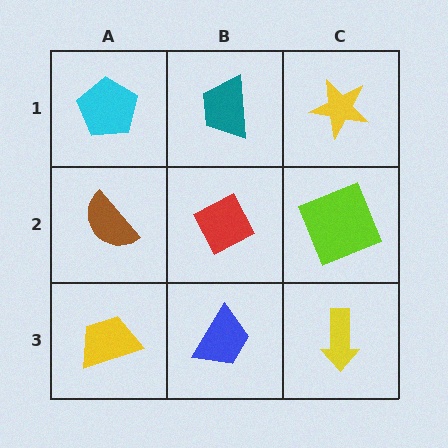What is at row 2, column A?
A brown semicircle.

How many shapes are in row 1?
3 shapes.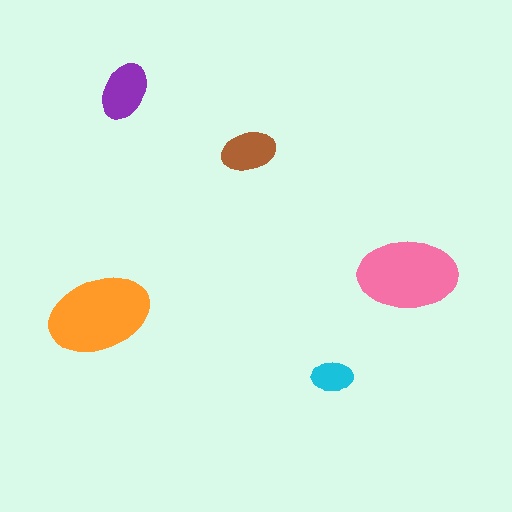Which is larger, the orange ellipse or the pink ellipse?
The orange one.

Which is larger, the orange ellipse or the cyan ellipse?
The orange one.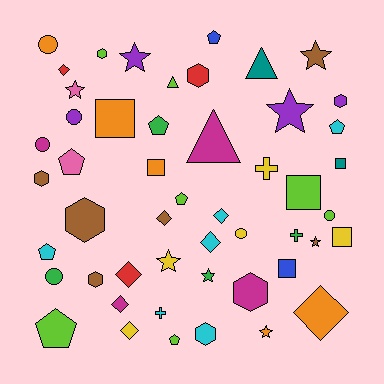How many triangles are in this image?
There are 3 triangles.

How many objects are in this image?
There are 50 objects.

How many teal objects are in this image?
There are 2 teal objects.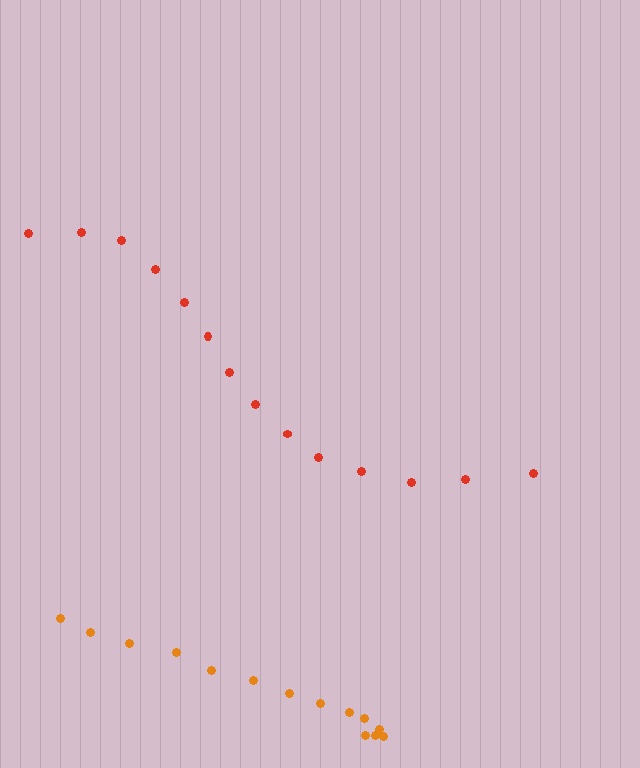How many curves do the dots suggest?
There are 2 distinct paths.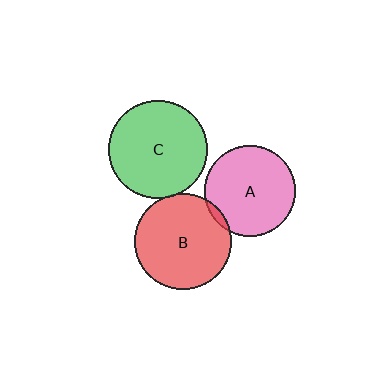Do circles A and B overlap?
Yes.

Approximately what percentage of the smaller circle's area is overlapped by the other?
Approximately 5%.